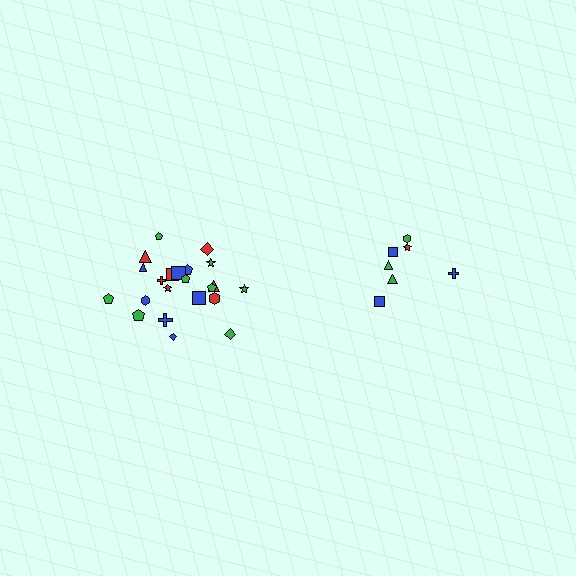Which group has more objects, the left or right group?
The left group.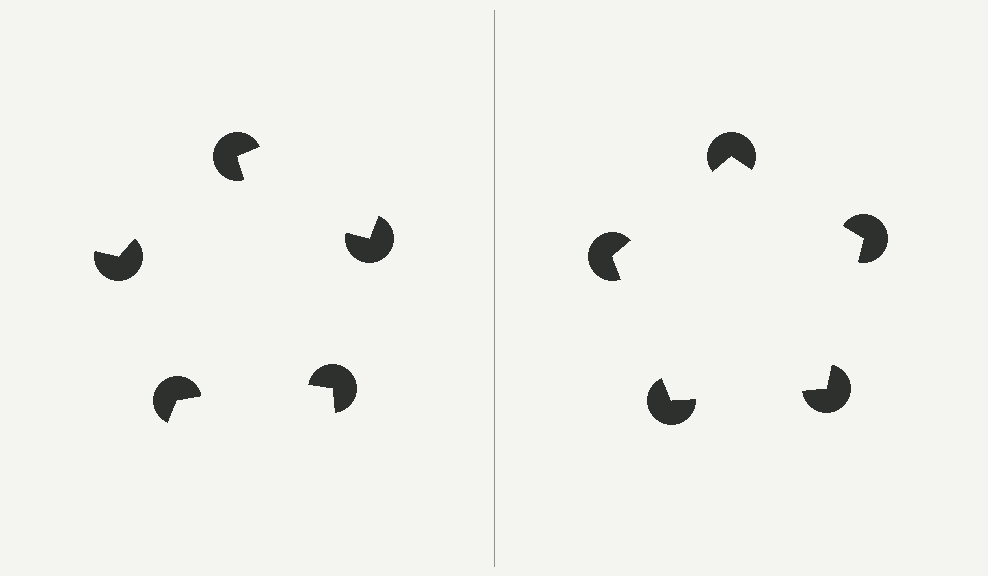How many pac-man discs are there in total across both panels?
10 — 5 on each side.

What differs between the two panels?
The pac-man discs are positioned identically on both sides; only the wedge orientations differ. On the right they align to a pentagon; on the left they are misaligned.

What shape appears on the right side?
An illusory pentagon.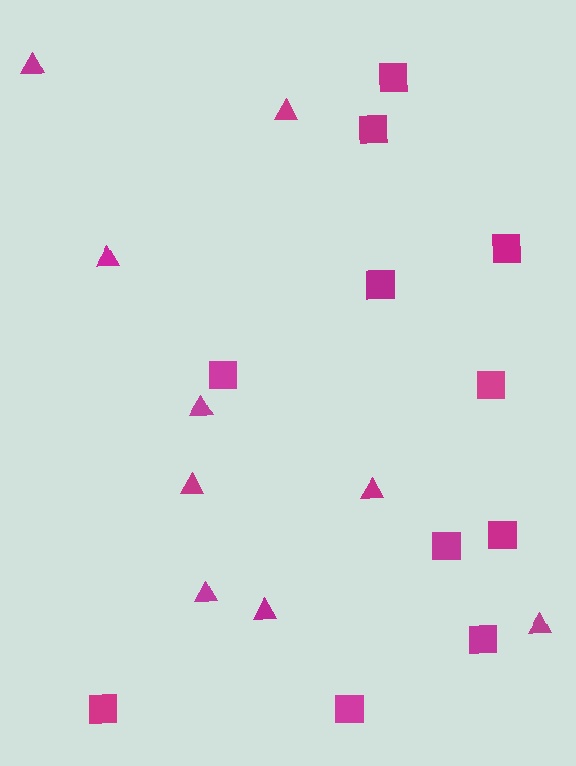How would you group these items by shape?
There are 2 groups: one group of triangles (9) and one group of squares (11).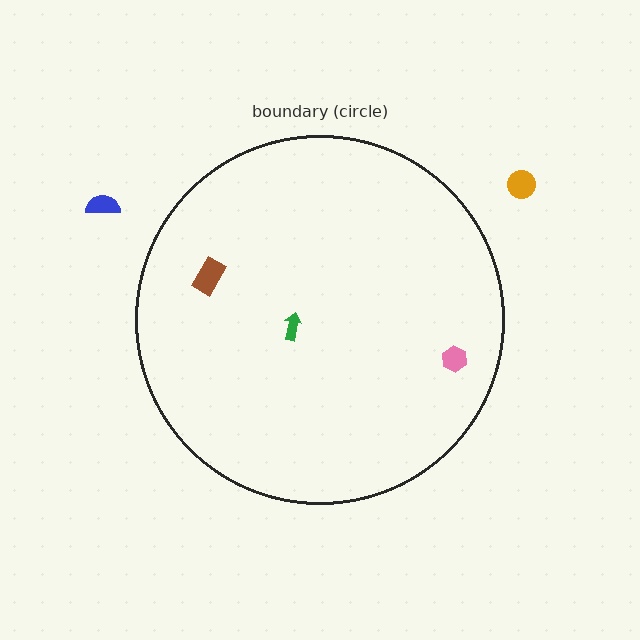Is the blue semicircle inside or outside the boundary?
Outside.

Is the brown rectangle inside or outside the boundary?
Inside.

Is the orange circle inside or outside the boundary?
Outside.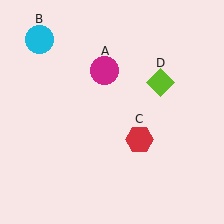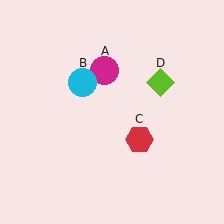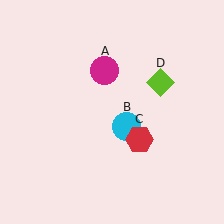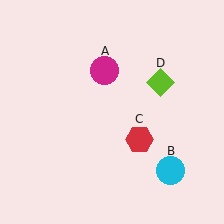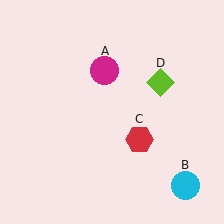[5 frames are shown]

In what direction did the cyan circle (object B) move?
The cyan circle (object B) moved down and to the right.